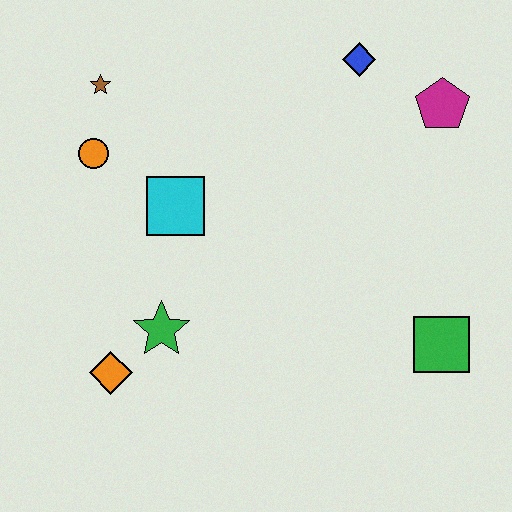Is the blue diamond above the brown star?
Yes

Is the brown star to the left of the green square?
Yes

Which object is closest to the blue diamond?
The magenta pentagon is closest to the blue diamond.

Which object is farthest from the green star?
The magenta pentagon is farthest from the green star.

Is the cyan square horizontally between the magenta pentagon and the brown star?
Yes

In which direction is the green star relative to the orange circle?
The green star is below the orange circle.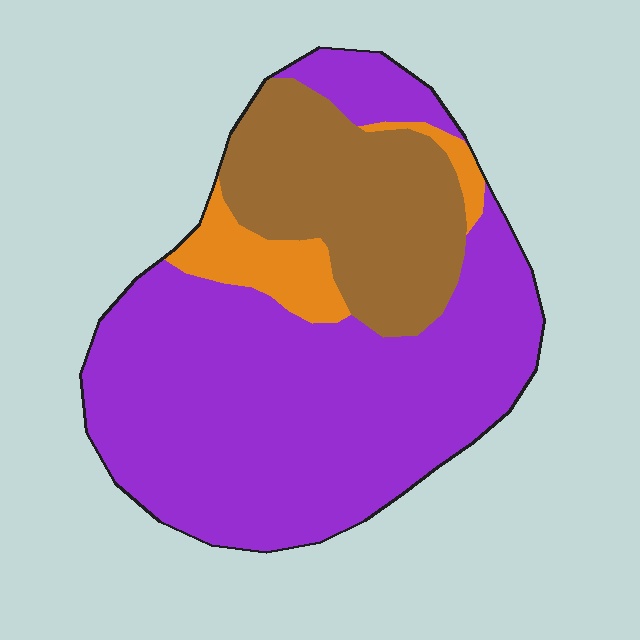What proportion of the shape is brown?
Brown takes up about one quarter (1/4) of the shape.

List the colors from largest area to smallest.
From largest to smallest: purple, brown, orange.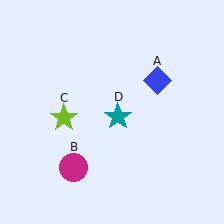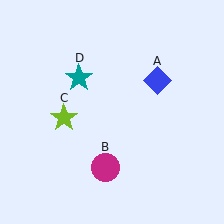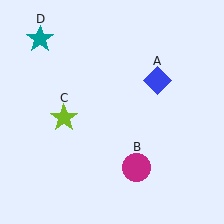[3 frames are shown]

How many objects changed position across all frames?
2 objects changed position: magenta circle (object B), teal star (object D).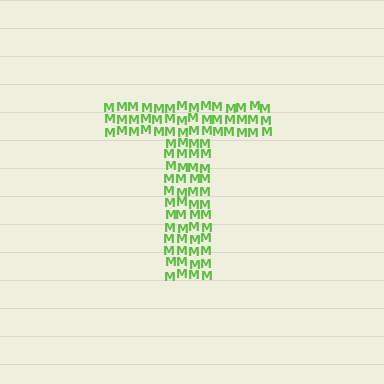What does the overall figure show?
The overall figure shows the letter T.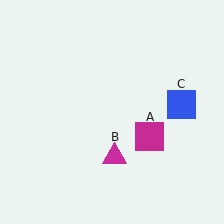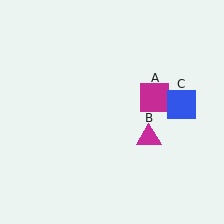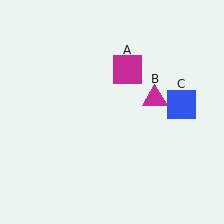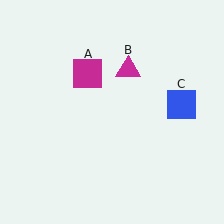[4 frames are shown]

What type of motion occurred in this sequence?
The magenta square (object A), magenta triangle (object B) rotated counterclockwise around the center of the scene.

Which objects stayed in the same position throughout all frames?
Blue square (object C) remained stationary.